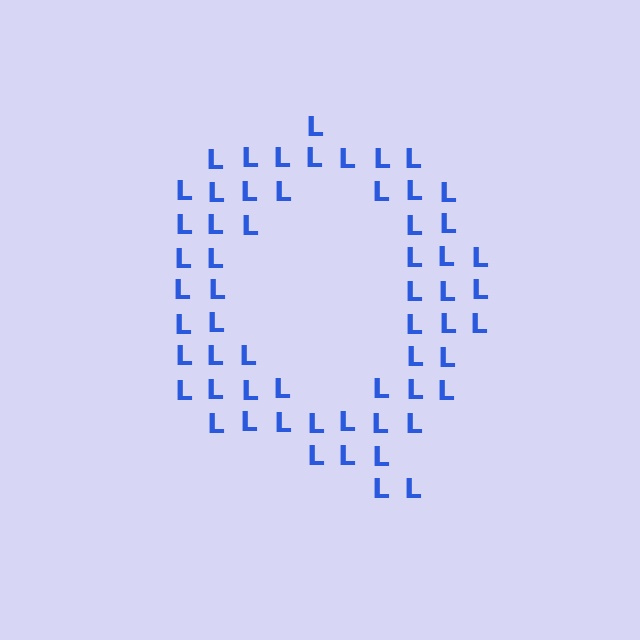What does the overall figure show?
The overall figure shows the letter Q.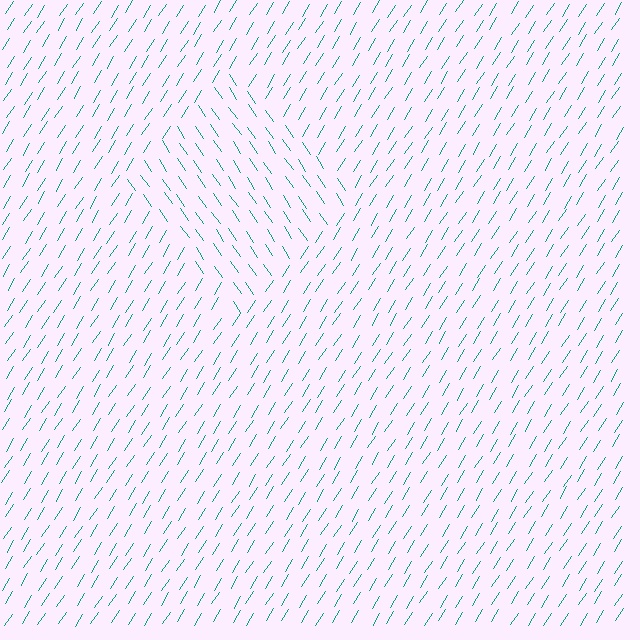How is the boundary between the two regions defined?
The boundary is defined purely by a change in line orientation (approximately 66 degrees difference). All lines are the same color and thickness.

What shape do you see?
I see a diamond.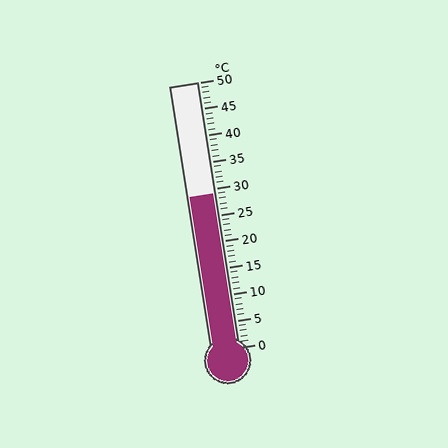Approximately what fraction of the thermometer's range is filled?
The thermometer is filled to approximately 60% of its range.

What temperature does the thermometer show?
The thermometer shows approximately 29°C.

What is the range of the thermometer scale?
The thermometer scale ranges from 0°C to 50°C.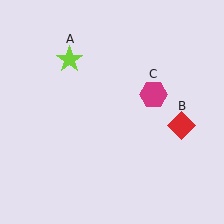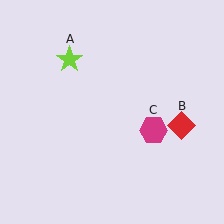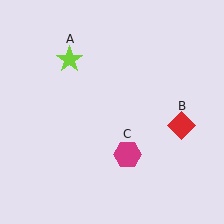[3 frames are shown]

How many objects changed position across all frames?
1 object changed position: magenta hexagon (object C).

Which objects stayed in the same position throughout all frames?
Lime star (object A) and red diamond (object B) remained stationary.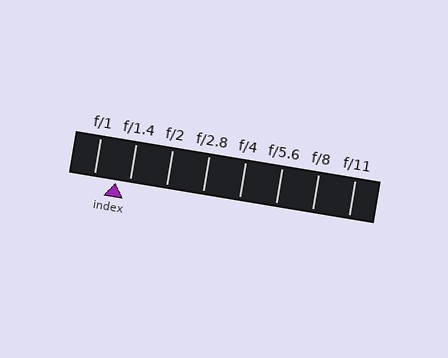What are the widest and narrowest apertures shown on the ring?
The widest aperture shown is f/1 and the narrowest is f/11.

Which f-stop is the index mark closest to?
The index mark is closest to f/1.4.